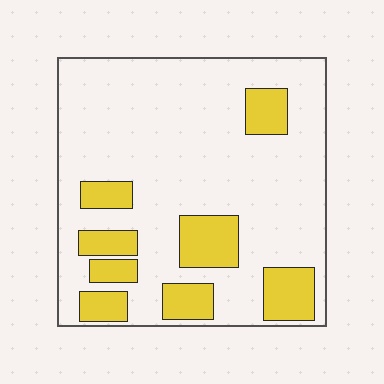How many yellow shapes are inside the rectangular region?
8.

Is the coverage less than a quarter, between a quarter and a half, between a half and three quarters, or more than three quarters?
Less than a quarter.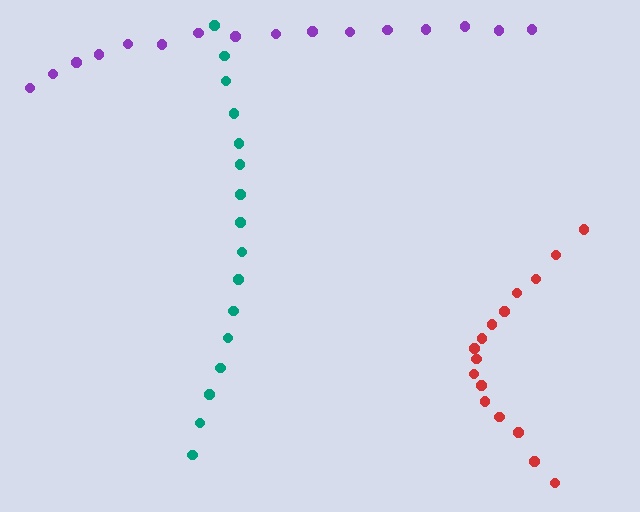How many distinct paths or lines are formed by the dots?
There are 3 distinct paths.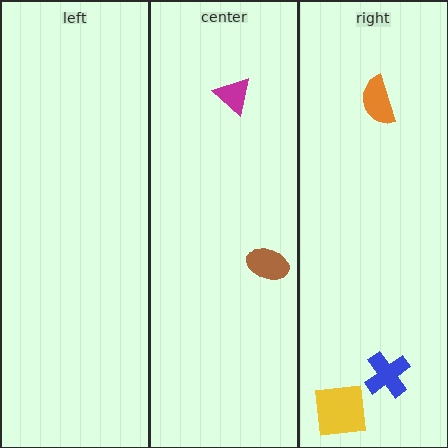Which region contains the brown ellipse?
The center region.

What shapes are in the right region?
The yellow square, the orange semicircle, the blue cross.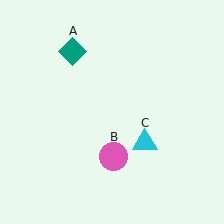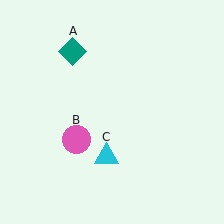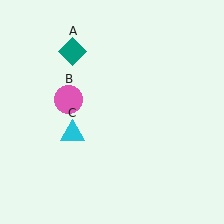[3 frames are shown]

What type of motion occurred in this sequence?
The pink circle (object B), cyan triangle (object C) rotated clockwise around the center of the scene.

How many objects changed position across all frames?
2 objects changed position: pink circle (object B), cyan triangle (object C).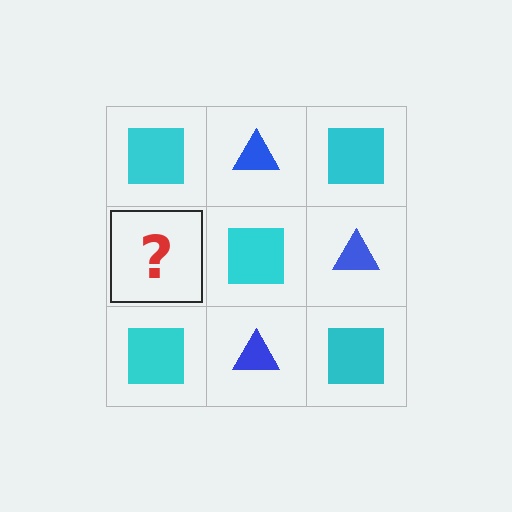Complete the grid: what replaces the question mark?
The question mark should be replaced with a blue triangle.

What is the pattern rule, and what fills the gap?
The rule is that it alternates cyan square and blue triangle in a checkerboard pattern. The gap should be filled with a blue triangle.